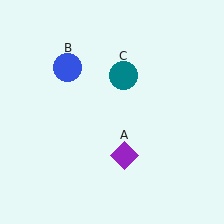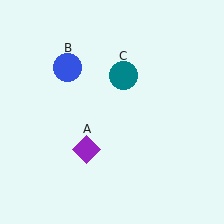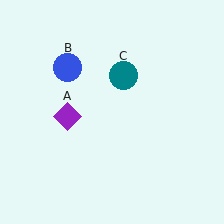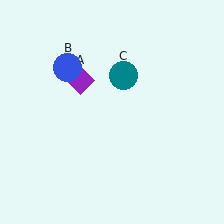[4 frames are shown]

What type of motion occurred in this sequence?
The purple diamond (object A) rotated clockwise around the center of the scene.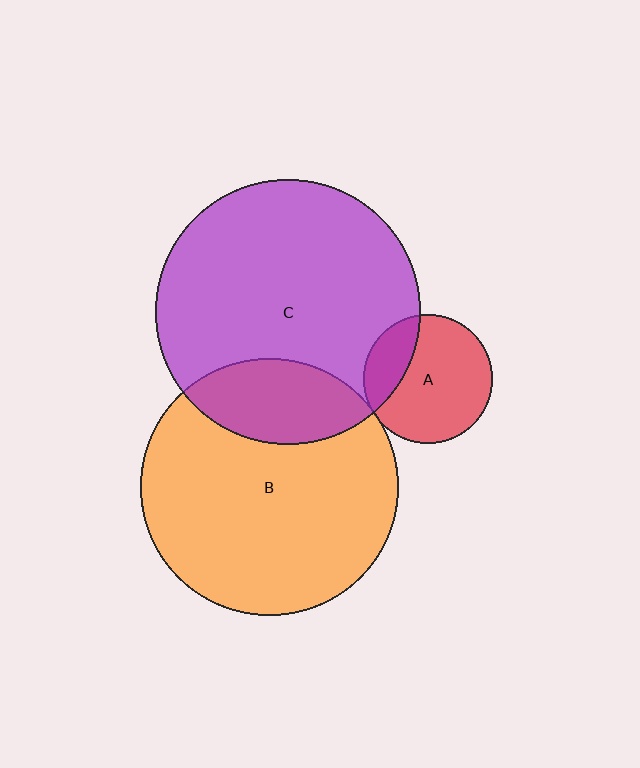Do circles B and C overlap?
Yes.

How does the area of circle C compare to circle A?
Approximately 4.2 times.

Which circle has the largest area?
Circle C (purple).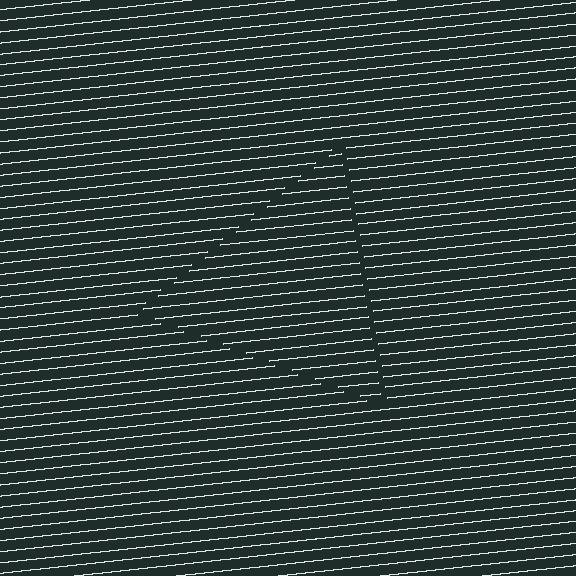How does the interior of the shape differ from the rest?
The interior of the shape contains the same grating, shifted by half a period — the contour is defined by the phase discontinuity where line-ends from the inner and outer gratings abut.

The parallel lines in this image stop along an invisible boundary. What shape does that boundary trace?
An illusory triangle. The interior of the shape contains the same grating, shifted by half a period — the contour is defined by the phase discontinuity where line-ends from the inner and outer gratings abut.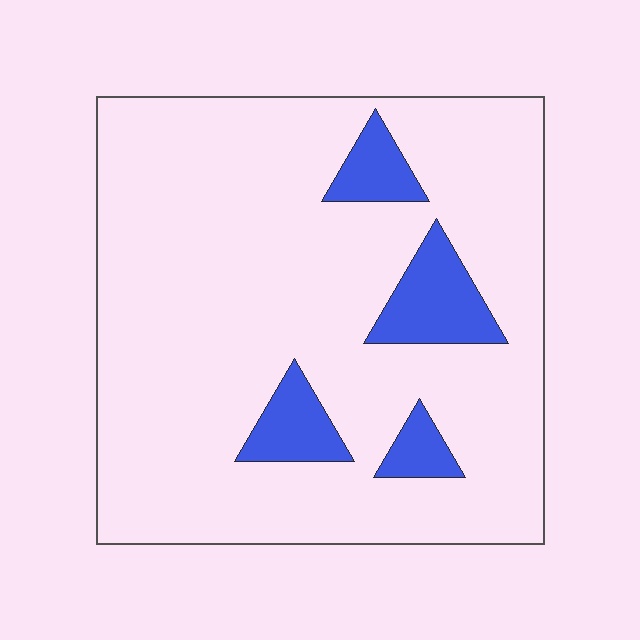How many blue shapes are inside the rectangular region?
4.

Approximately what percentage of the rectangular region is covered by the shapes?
Approximately 10%.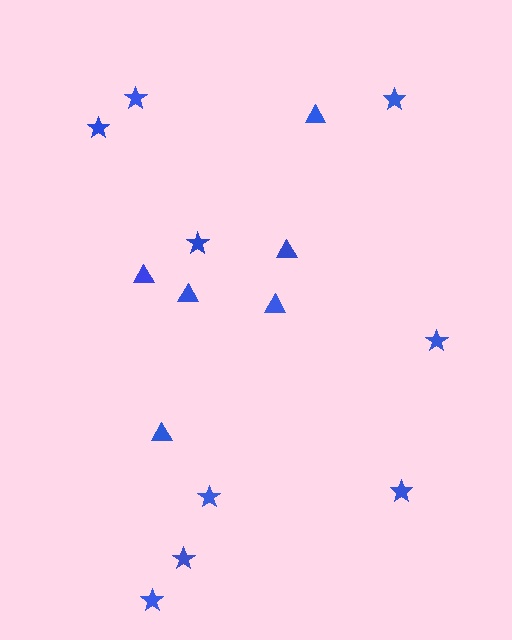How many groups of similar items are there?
There are 2 groups: one group of triangles (6) and one group of stars (9).